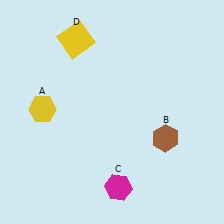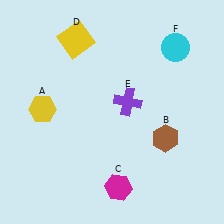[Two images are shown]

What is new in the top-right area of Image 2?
A purple cross (E) was added in the top-right area of Image 2.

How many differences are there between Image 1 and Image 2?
There are 2 differences between the two images.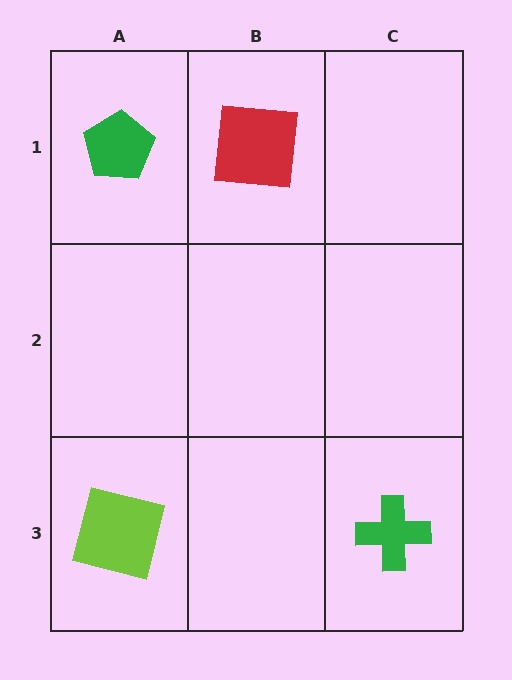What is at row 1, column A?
A green pentagon.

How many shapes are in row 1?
2 shapes.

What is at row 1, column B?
A red square.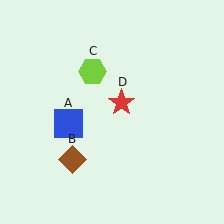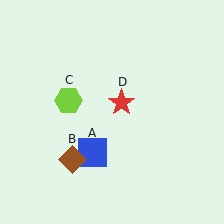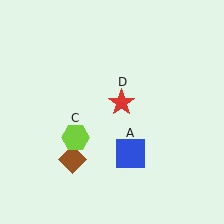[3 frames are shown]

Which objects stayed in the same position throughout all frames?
Brown diamond (object B) and red star (object D) remained stationary.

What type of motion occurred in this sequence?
The blue square (object A), lime hexagon (object C) rotated counterclockwise around the center of the scene.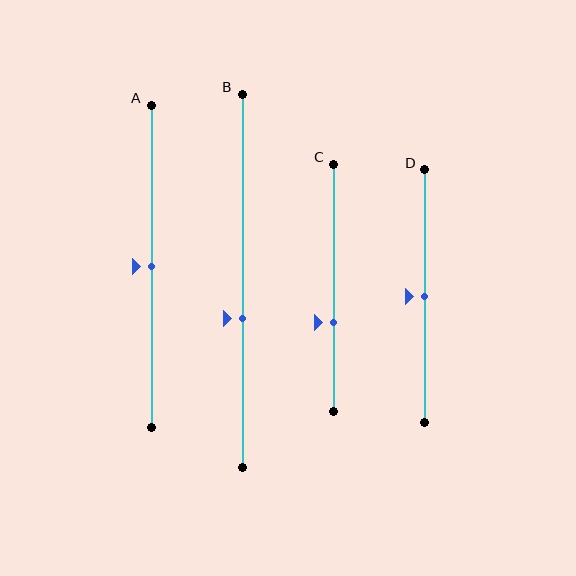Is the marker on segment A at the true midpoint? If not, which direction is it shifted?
Yes, the marker on segment A is at the true midpoint.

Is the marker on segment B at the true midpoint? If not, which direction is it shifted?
No, the marker on segment B is shifted downward by about 10% of the segment length.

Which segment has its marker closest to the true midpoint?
Segment A has its marker closest to the true midpoint.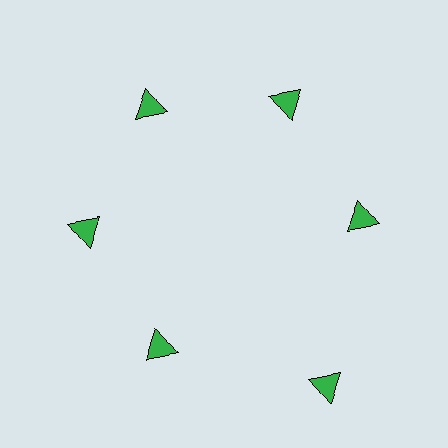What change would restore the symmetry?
The symmetry would be restored by moving it inward, back onto the ring so that all 6 triangles sit at equal angles and equal distance from the center.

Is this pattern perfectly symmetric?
No. The 6 green triangles are arranged in a ring, but one element near the 5 o'clock position is pushed outward from the center, breaking the 6-fold rotational symmetry.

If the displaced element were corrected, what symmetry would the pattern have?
It would have 6-fold rotational symmetry — the pattern would map onto itself every 60 degrees.